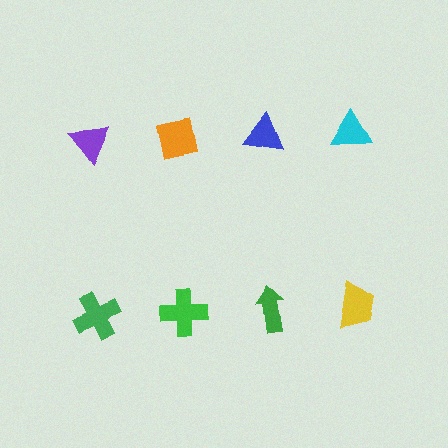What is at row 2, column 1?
A green cross.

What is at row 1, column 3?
A blue triangle.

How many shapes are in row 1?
4 shapes.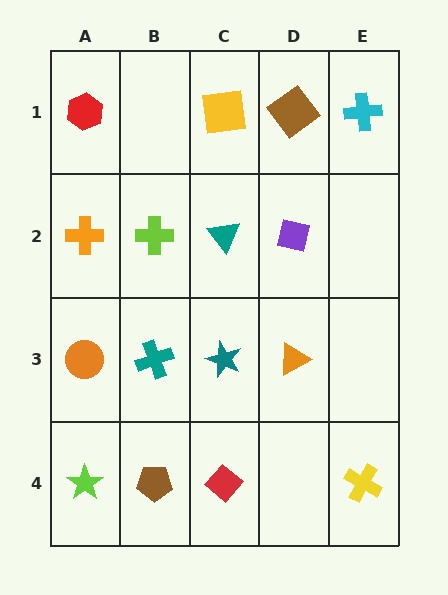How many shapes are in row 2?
4 shapes.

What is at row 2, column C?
A teal triangle.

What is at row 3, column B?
A teal cross.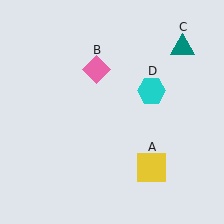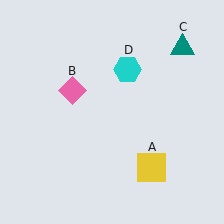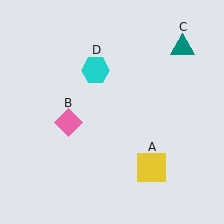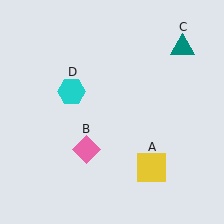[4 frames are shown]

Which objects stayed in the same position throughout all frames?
Yellow square (object A) and teal triangle (object C) remained stationary.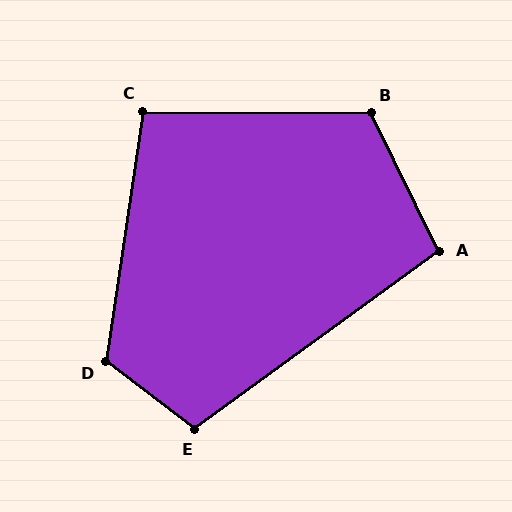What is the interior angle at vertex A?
Approximately 100 degrees (obtuse).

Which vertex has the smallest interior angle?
C, at approximately 98 degrees.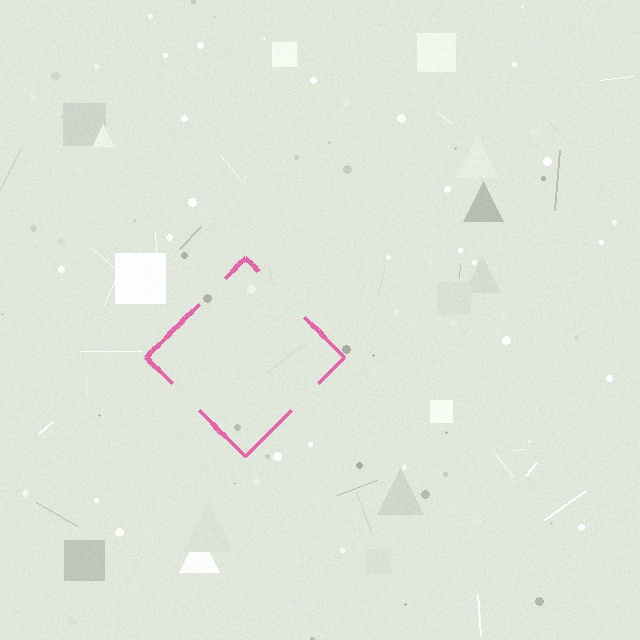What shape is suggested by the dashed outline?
The dashed outline suggests a diamond.